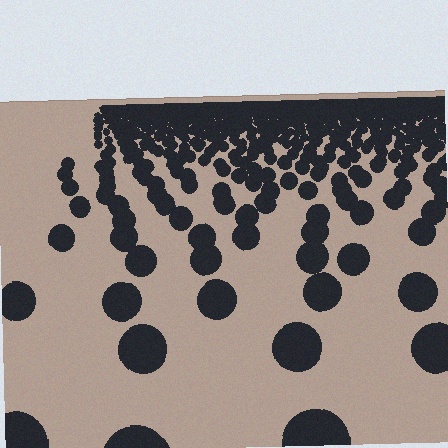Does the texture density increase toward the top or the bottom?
Density increases toward the top.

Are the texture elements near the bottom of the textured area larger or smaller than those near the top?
Larger. Near the bottom, elements are closer to the viewer and appear at a bigger on-screen size.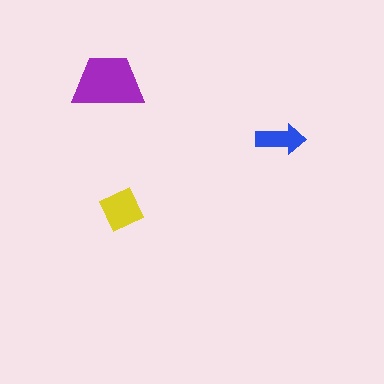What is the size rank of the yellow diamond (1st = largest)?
2nd.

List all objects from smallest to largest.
The blue arrow, the yellow diamond, the purple trapezoid.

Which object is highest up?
The purple trapezoid is topmost.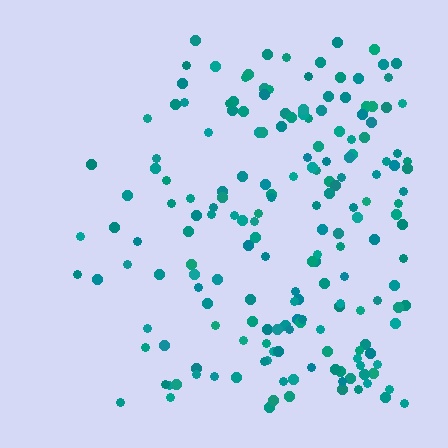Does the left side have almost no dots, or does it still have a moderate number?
Still a moderate number, just noticeably fewer than the right.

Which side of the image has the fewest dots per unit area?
The left.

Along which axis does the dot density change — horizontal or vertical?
Horizontal.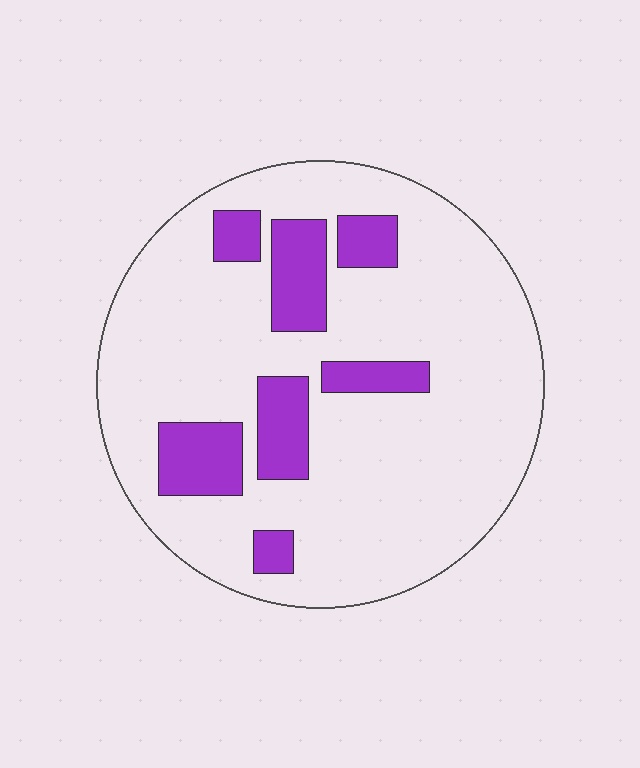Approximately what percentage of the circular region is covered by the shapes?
Approximately 20%.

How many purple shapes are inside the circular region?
7.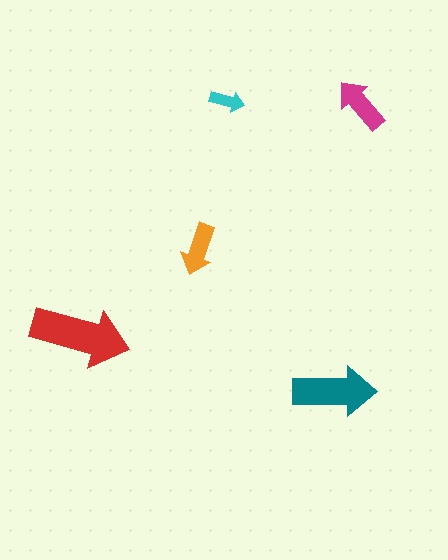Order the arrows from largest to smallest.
the red one, the teal one, the magenta one, the orange one, the cyan one.